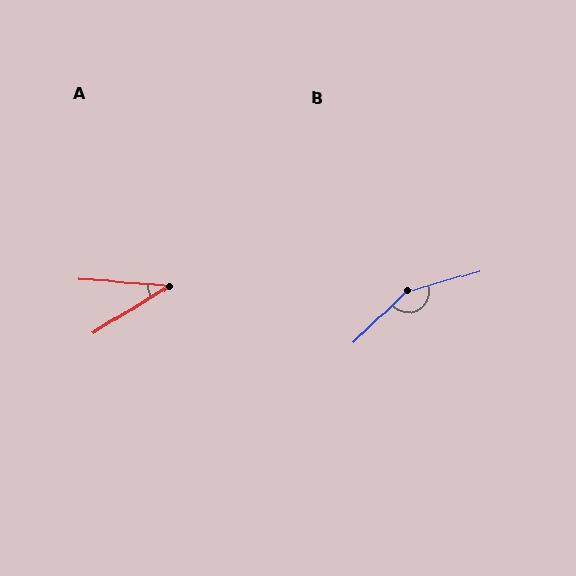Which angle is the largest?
B, at approximately 151 degrees.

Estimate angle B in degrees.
Approximately 151 degrees.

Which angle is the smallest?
A, at approximately 36 degrees.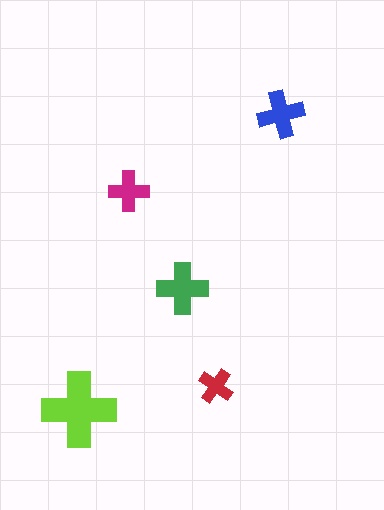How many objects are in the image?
There are 5 objects in the image.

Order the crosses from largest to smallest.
the lime one, the green one, the blue one, the magenta one, the red one.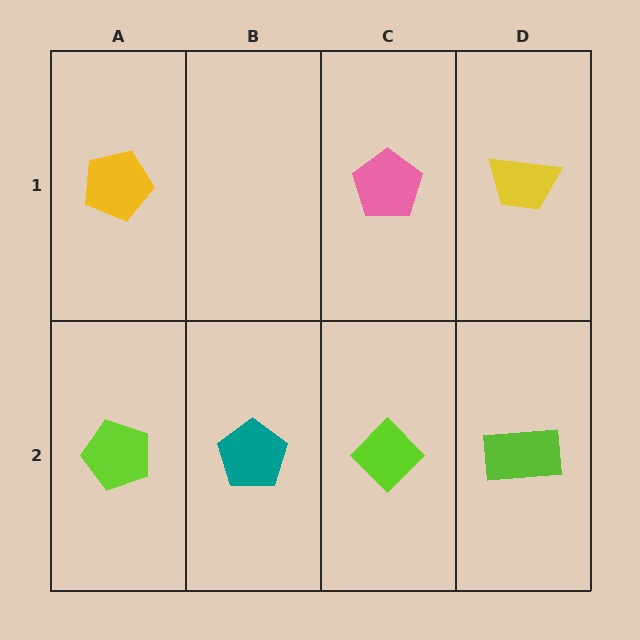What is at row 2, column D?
A lime rectangle.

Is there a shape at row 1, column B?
No, that cell is empty.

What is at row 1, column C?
A pink pentagon.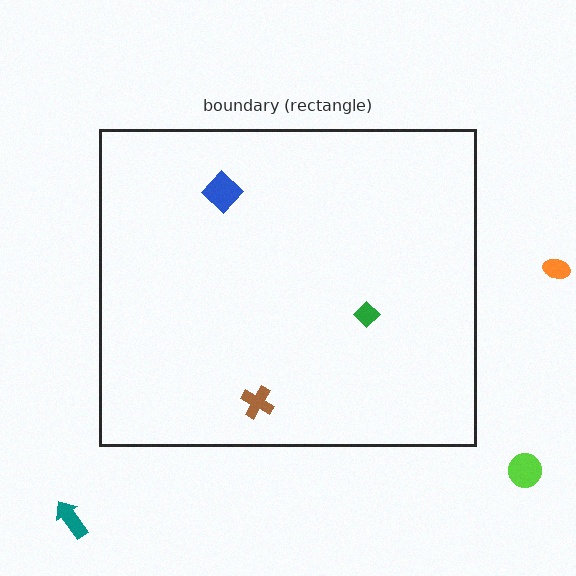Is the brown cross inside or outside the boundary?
Inside.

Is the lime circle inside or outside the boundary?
Outside.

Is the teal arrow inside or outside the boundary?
Outside.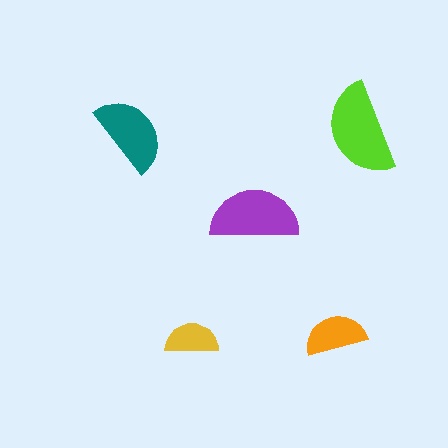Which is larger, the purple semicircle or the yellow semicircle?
The purple one.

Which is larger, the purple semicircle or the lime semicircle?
The lime one.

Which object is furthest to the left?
The teal semicircle is leftmost.